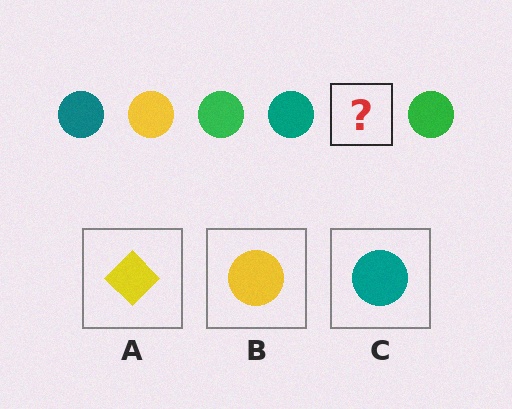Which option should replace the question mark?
Option B.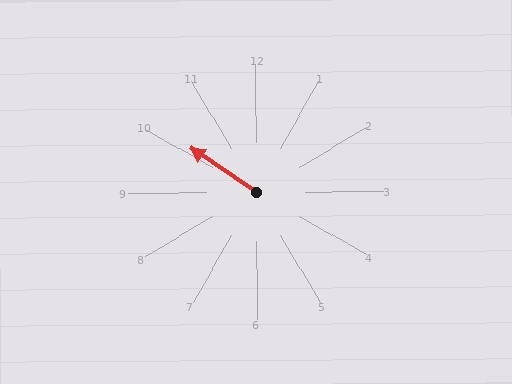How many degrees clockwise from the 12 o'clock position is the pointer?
Approximately 304 degrees.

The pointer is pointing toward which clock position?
Roughly 10 o'clock.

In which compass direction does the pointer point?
Northwest.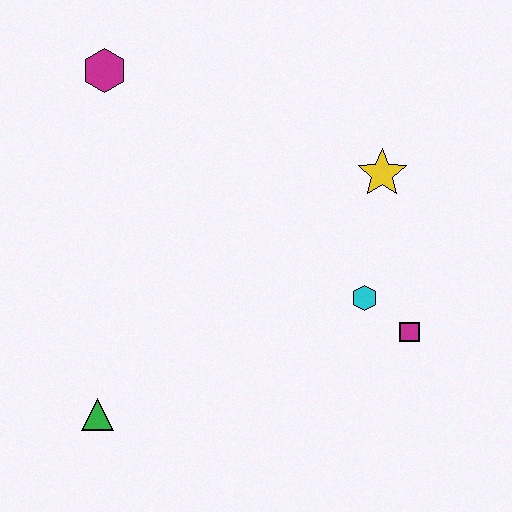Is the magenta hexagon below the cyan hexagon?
No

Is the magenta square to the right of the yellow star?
Yes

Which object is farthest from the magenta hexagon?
The magenta square is farthest from the magenta hexagon.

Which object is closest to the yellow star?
The cyan hexagon is closest to the yellow star.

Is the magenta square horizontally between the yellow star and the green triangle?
No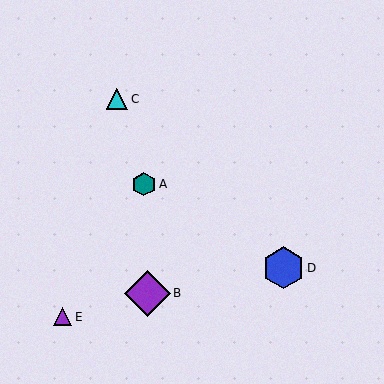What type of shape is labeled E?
Shape E is a purple triangle.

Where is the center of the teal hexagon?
The center of the teal hexagon is at (144, 184).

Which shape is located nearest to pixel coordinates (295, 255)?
The blue hexagon (labeled D) at (284, 268) is nearest to that location.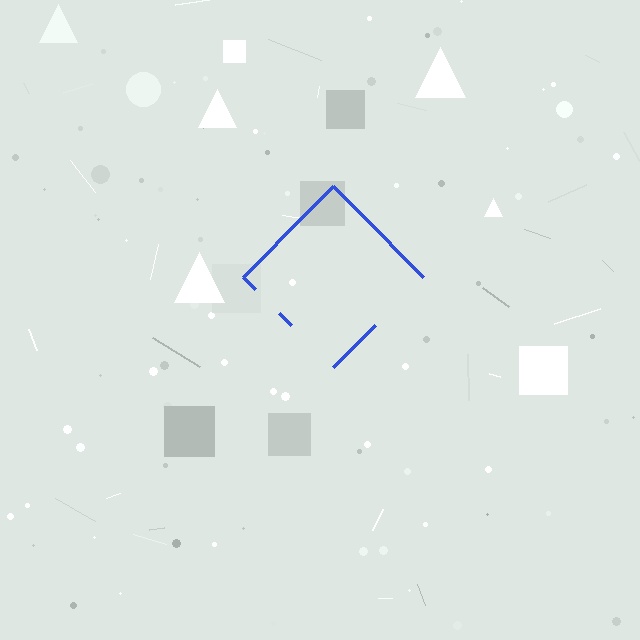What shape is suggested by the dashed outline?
The dashed outline suggests a diamond.